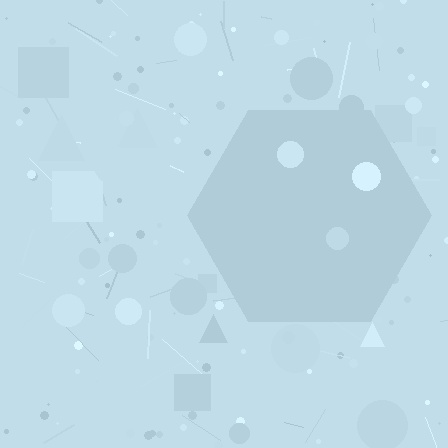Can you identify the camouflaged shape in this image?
The camouflaged shape is a hexagon.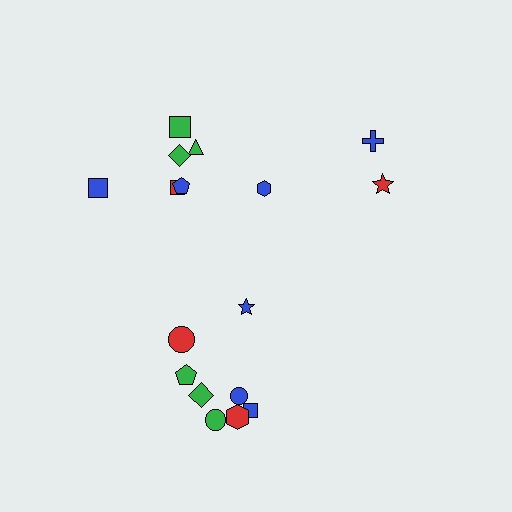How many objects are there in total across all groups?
There are 17 objects.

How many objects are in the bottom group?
There are 8 objects.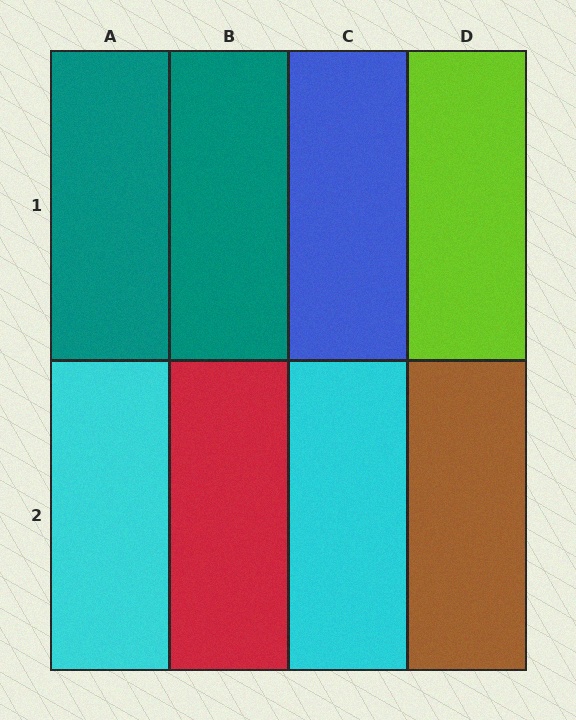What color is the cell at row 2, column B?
Red.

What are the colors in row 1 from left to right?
Teal, teal, blue, lime.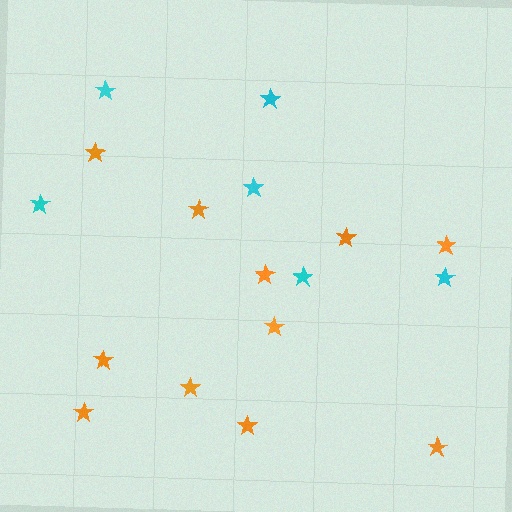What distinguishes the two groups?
There are 2 groups: one group of orange stars (11) and one group of cyan stars (6).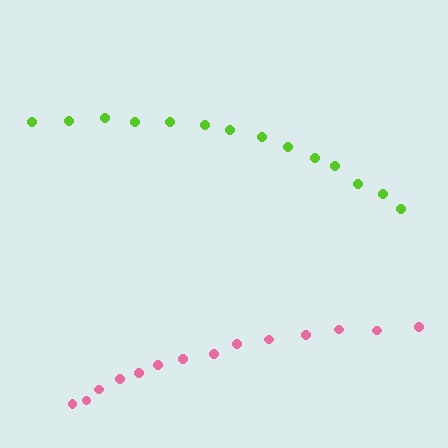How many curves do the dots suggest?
There are 2 distinct paths.